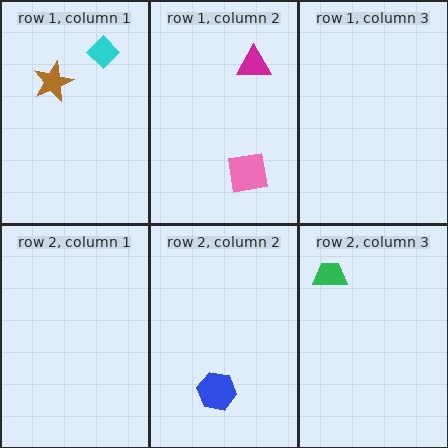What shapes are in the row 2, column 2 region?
The blue hexagon.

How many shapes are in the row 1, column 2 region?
2.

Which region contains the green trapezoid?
The row 2, column 3 region.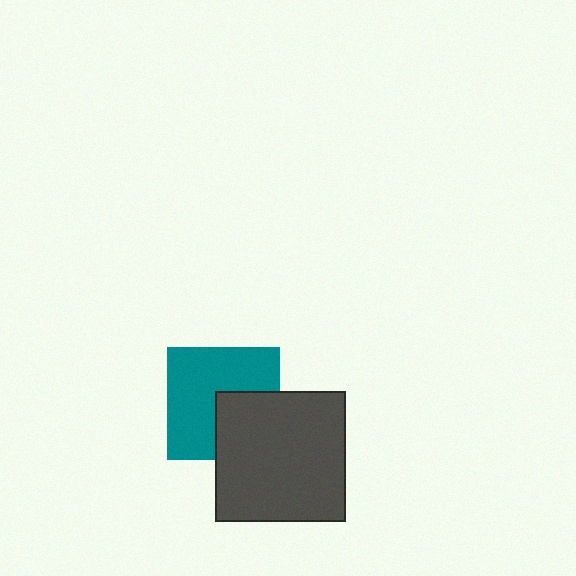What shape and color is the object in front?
The object in front is a dark gray square.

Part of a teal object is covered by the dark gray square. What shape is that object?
It is a square.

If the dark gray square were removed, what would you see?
You would see the complete teal square.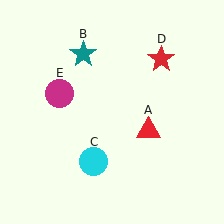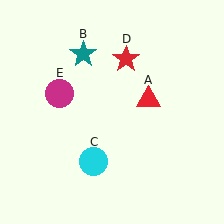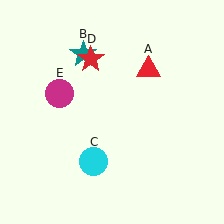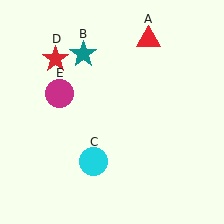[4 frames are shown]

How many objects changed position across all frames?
2 objects changed position: red triangle (object A), red star (object D).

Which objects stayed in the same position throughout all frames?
Teal star (object B) and cyan circle (object C) and magenta circle (object E) remained stationary.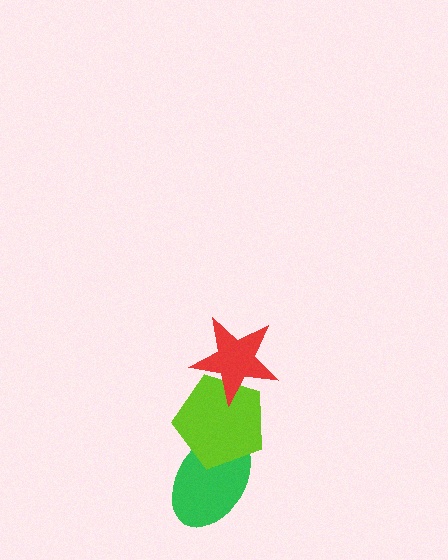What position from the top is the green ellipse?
The green ellipse is 3rd from the top.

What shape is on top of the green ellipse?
The lime pentagon is on top of the green ellipse.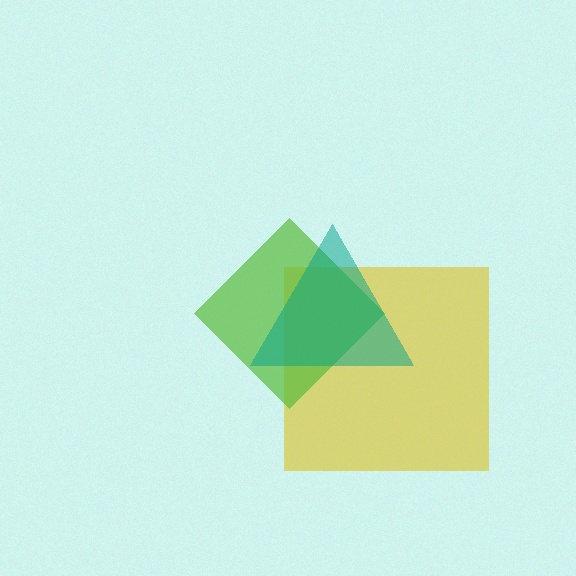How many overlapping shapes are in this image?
There are 3 overlapping shapes in the image.